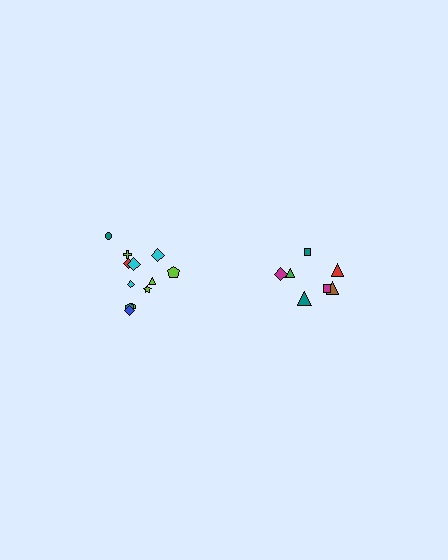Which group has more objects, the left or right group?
The left group.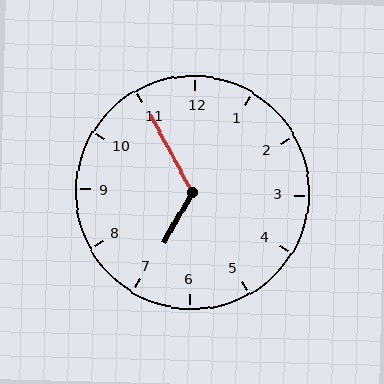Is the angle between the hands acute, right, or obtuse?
It is obtuse.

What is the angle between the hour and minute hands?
Approximately 122 degrees.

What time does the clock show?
6:55.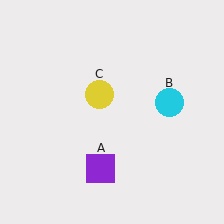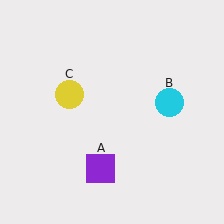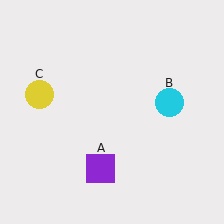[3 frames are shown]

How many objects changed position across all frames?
1 object changed position: yellow circle (object C).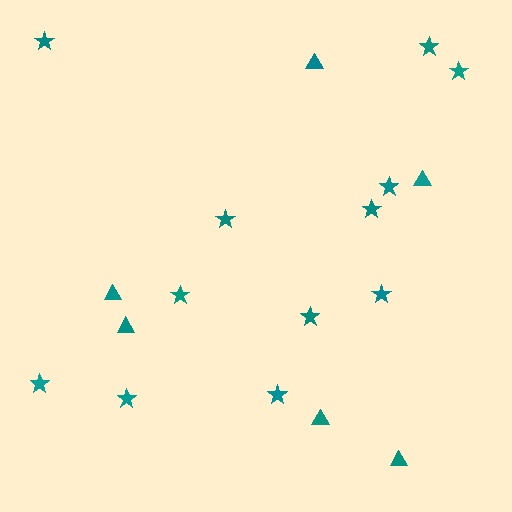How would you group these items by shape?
There are 2 groups: one group of triangles (6) and one group of stars (12).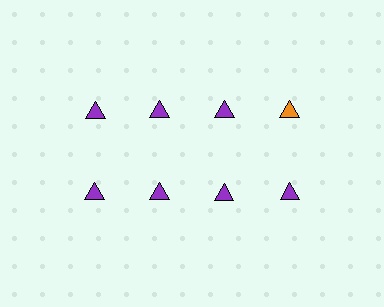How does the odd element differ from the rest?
It has a different color: orange instead of purple.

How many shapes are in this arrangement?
There are 8 shapes arranged in a grid pattern.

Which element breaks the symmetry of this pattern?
The orange triangle in the top row, second from right column breaks the symmetry. All other shapes are purple triangles.